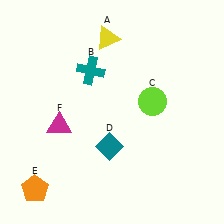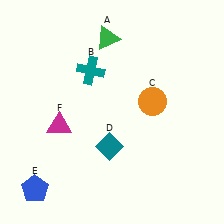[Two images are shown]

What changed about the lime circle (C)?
In Image 1, C is lime. In Image 2, it changed to orange.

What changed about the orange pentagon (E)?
In Image 1, E is orange. In Image 2, it changed to blue.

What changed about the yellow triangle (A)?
In Image 1, A is yellow. In Image 2, it changed to green.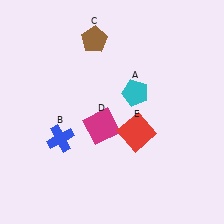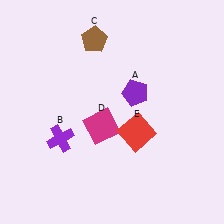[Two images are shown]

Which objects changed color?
A changed from cyan to purple. B changed from blue to purple.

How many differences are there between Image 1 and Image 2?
There are 2 differences between the two images.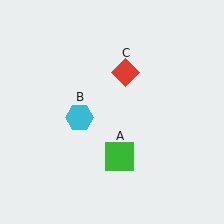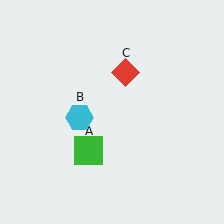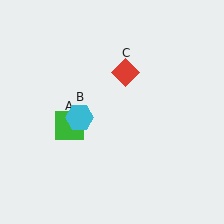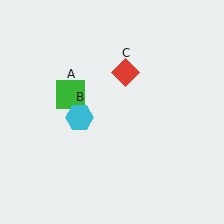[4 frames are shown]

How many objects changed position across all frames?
1 object changed position: green square (object A).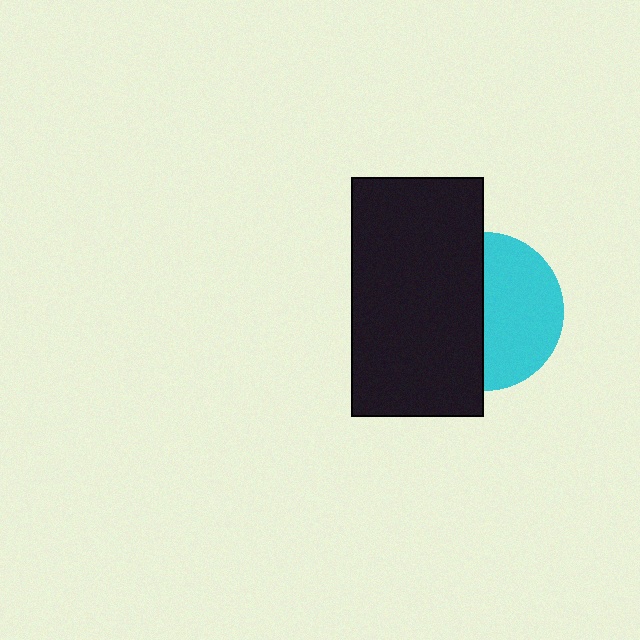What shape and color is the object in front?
The object in front is a black rectangle.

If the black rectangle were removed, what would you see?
You would see the complete cyan circle.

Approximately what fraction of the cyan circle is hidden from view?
Roughly 49% of the cyan circle is hidden behind the black rectangle.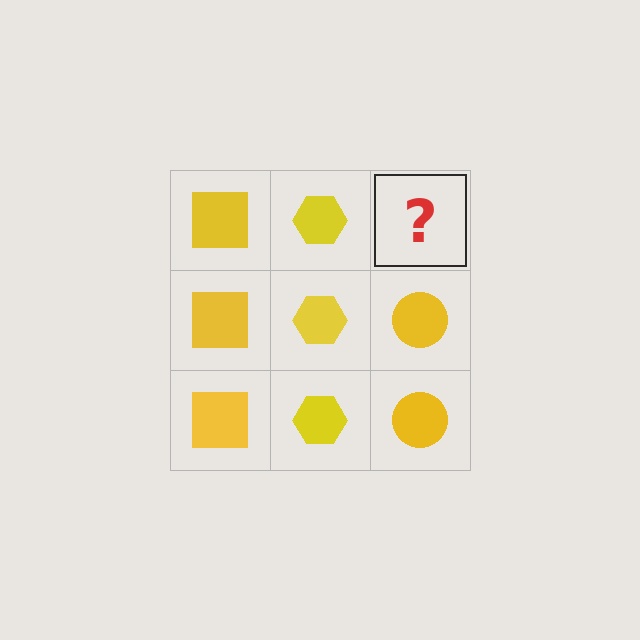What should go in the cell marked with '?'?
The missing cell should contain a yellow circle.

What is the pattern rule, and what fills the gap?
The rule is that each column has a consistent shape. The gap should be filled with a yellow circle.